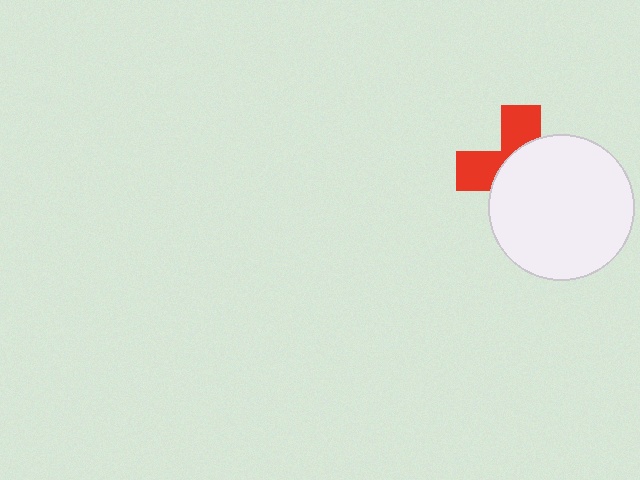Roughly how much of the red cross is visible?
A small part of it is visible (roughly 38%).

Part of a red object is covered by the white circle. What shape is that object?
It is a cross.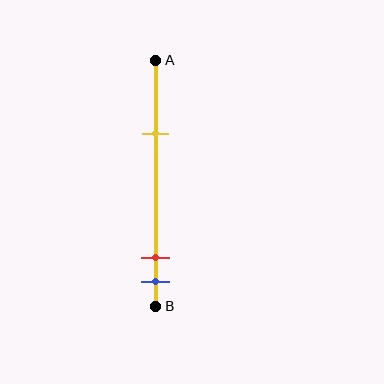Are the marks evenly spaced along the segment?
No, the marks are not evenly spaced.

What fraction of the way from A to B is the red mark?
The red mark is approximately 80% (0.8) of the way from A to B.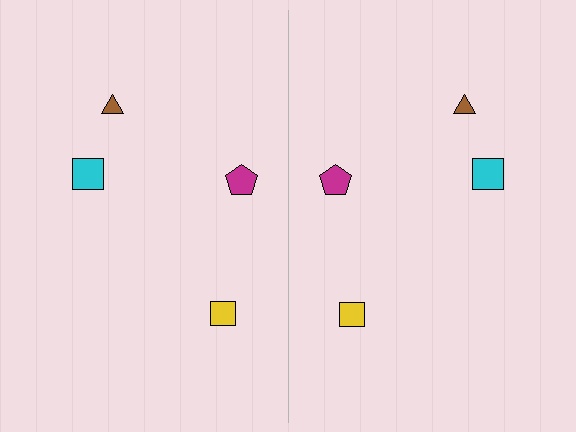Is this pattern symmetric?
Yes, this pattern has bilateral (reflection) symmetry.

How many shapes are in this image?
There are 8 shapes in this image.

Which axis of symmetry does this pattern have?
The pattern has a vertical axis of symmetry running through the center of the image.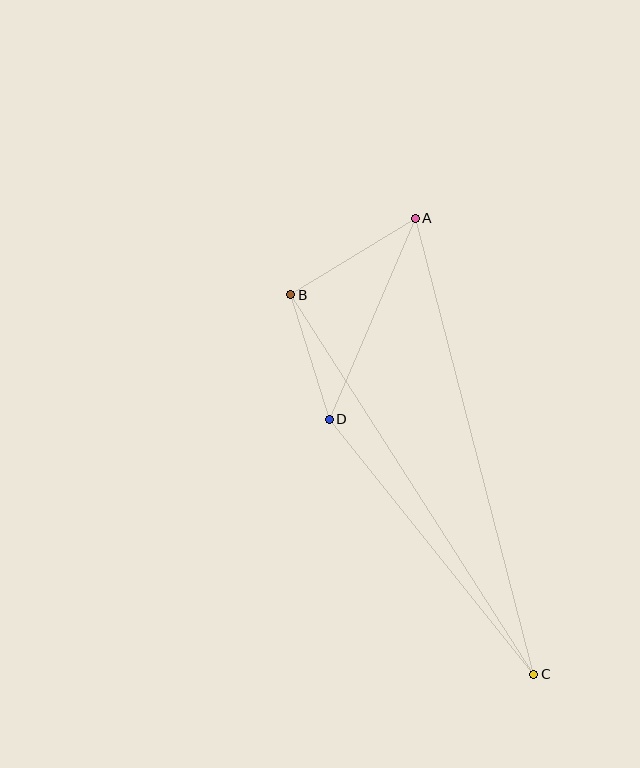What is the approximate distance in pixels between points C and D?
The distance between C and D is approximately 327 pixels.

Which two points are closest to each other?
Points B and D are closest to each other.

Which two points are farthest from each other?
Points A and C are farthest from each other.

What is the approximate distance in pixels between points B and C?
The distance between B and C is approximately 451 pixels.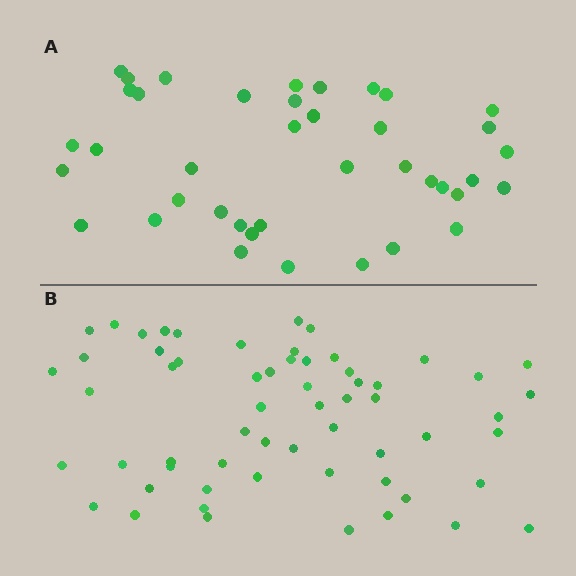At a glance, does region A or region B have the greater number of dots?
Region B (the bottom region) has more dots.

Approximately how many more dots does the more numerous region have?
Region B has approximately 20 more dots than region A.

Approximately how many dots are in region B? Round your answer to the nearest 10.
About 60 dots.